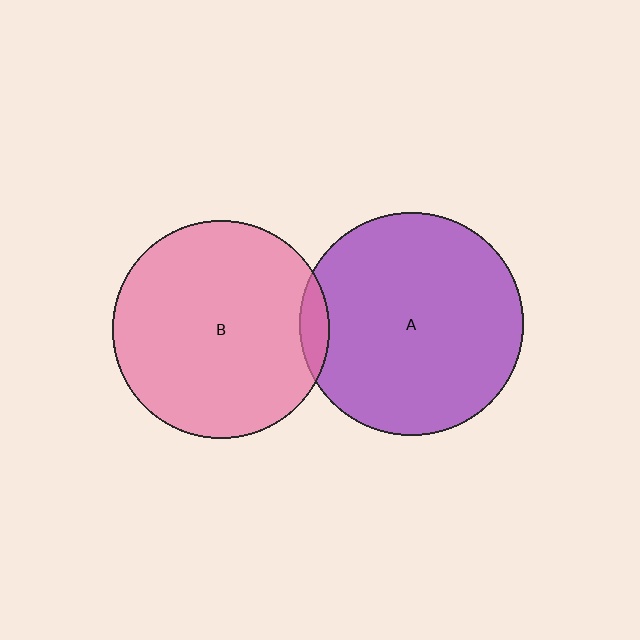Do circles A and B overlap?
Yes.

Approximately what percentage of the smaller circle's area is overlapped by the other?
Approximately 5%.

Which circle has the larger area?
Circle A (purple).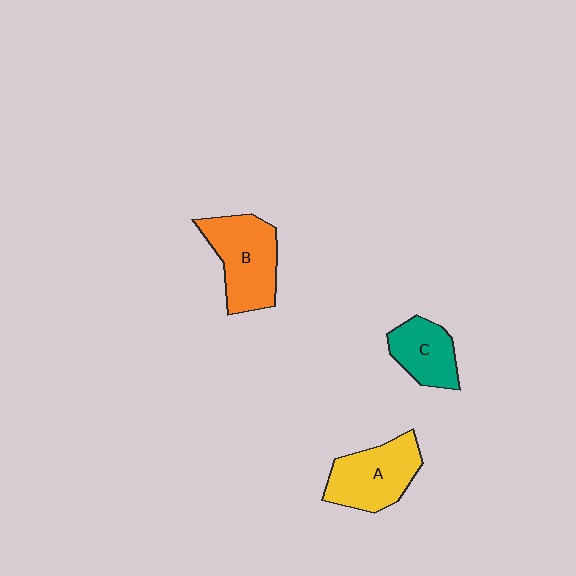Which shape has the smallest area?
Shape C (teal).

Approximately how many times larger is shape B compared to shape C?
Approximately 1.5 times.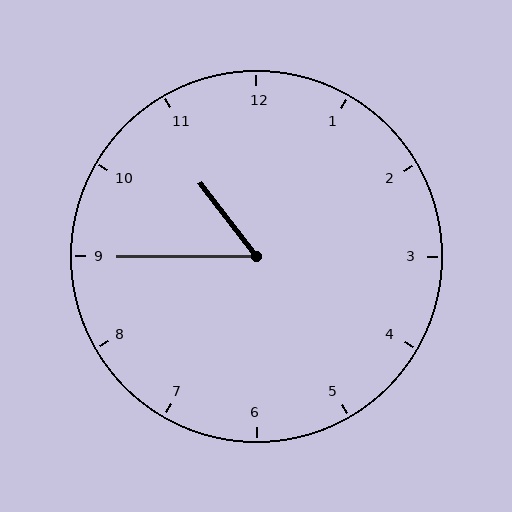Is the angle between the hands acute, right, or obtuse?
It is acute.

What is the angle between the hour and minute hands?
Approximately 52 degrees.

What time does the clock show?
10:45.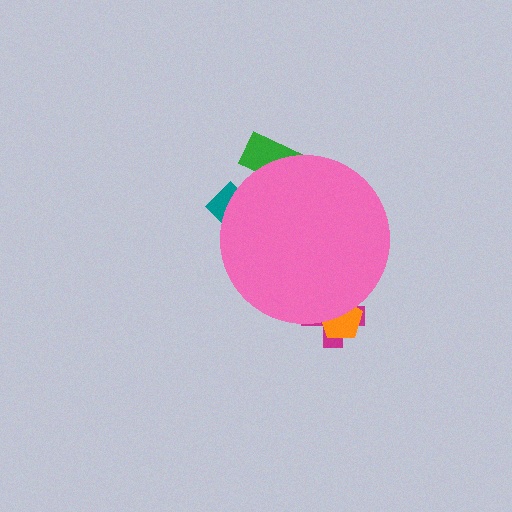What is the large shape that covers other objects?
A pink circle.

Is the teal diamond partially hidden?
Yes, the teal diamond is partially hidden behind the pink circle.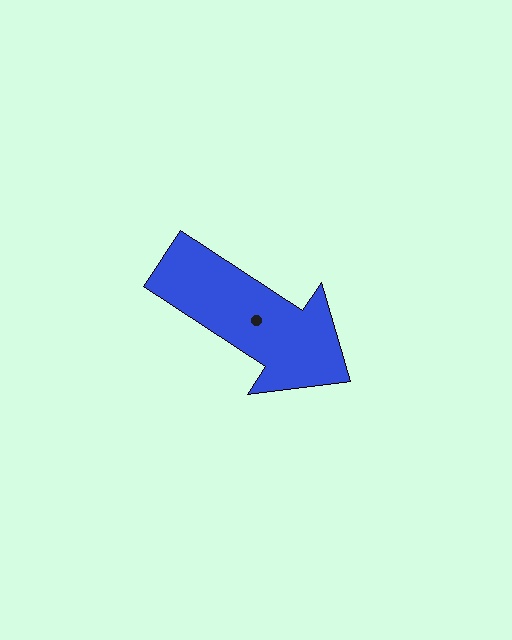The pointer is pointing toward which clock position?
Roughly 4 o'clock.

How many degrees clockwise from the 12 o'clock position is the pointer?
Approximately 123 degrees.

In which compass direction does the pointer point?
Southeast.